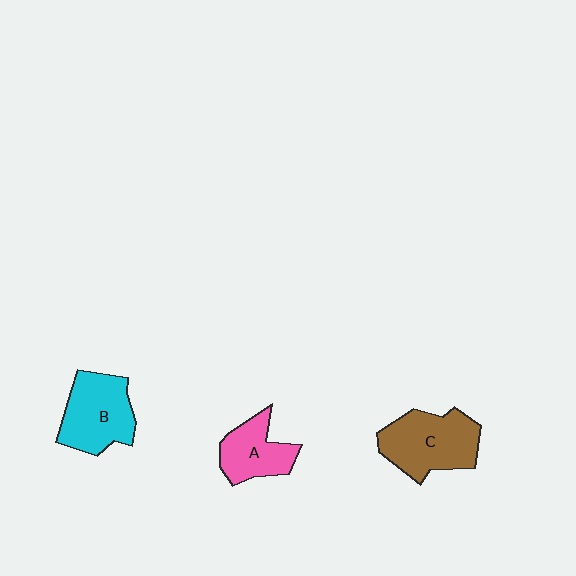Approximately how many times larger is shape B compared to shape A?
Approximately 1.3 times.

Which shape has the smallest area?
Shape A (pink).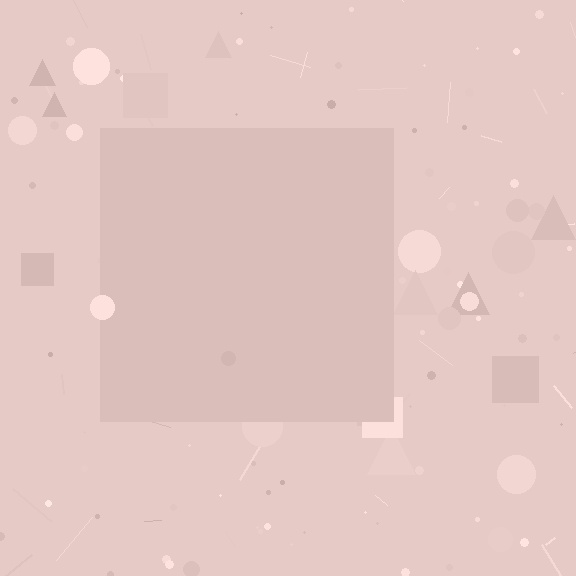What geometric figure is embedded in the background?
A square is embedded in the background.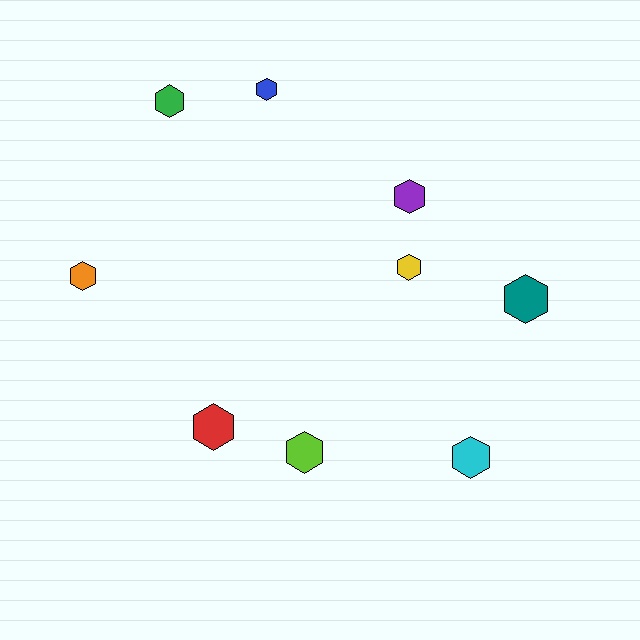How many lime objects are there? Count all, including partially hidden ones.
There is 1 lime object.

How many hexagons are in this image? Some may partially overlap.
There are 9 hexagons.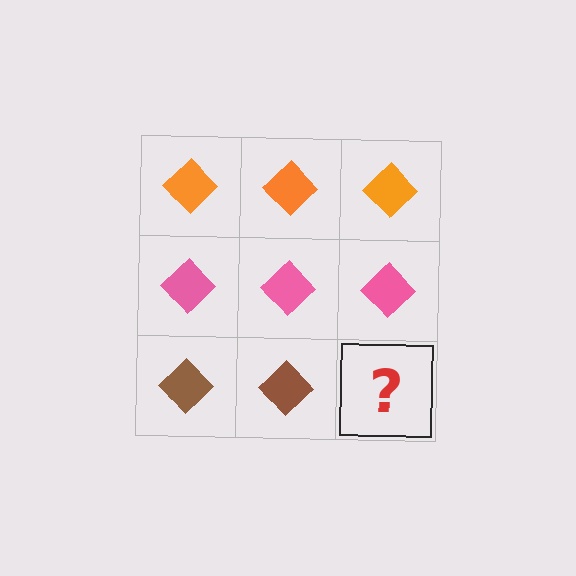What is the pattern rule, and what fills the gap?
The rule is that each row has a consistent color. The gap should be filled with a brown diamond.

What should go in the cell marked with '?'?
The missing cell should contain a brown diamond.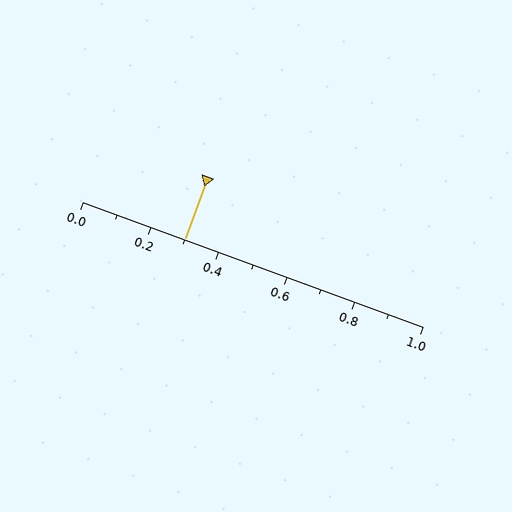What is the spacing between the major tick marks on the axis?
The major ticks are spaced 0.2 apart.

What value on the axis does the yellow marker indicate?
The marker indicates approximately 0.3.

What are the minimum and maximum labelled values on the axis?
The axis runs from 0.0 to 1.0.